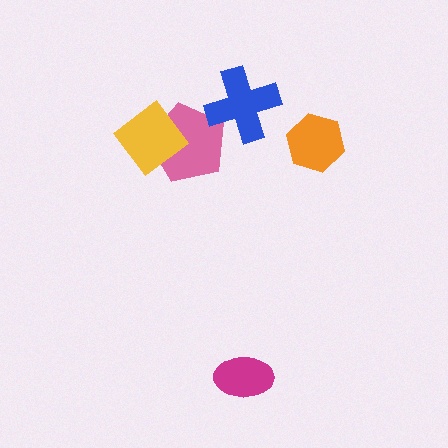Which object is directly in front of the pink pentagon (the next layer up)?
The yellow diamond is directly in front of the pink pentagon.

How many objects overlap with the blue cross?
1 object overlaps with the blue cross.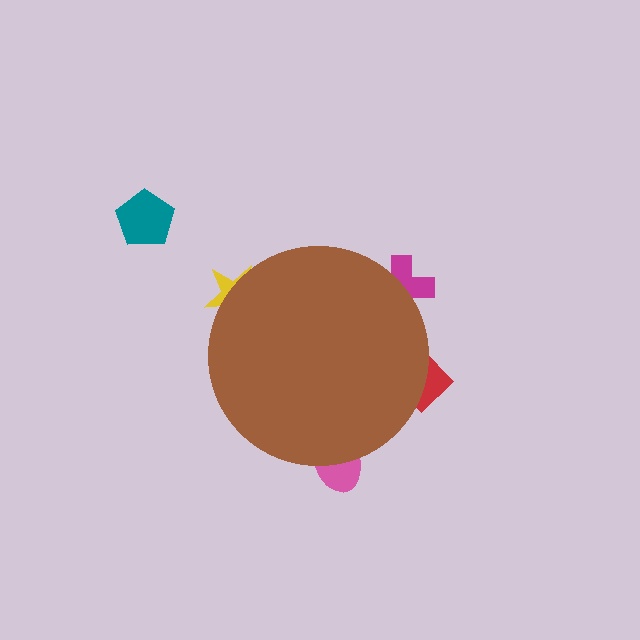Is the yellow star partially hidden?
Yes, the yellow star is partially hidden behind the brown circle.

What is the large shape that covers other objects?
A brown circle.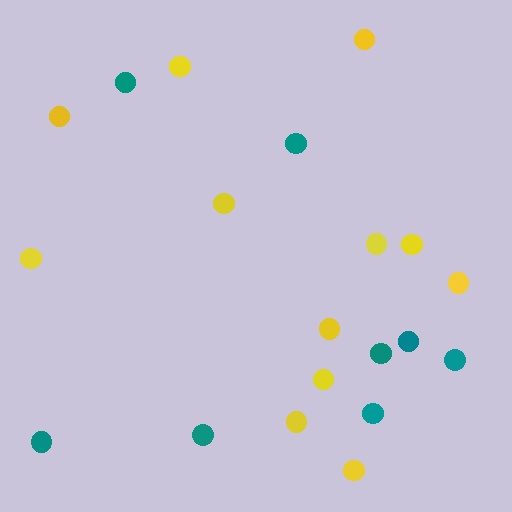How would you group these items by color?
There are 2 groups: one group of teal circles (8) and one group of yellow circles (12).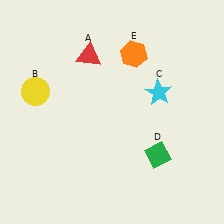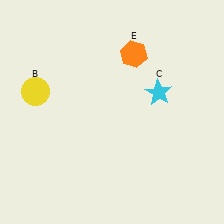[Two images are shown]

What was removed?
The green diamond (D), the red triangle (A) were removed in Image 2.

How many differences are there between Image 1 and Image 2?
There are 2 differences between the two images.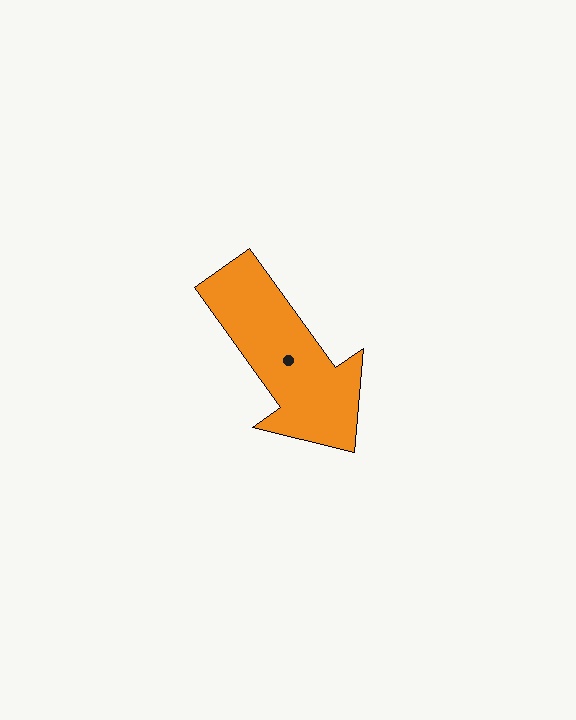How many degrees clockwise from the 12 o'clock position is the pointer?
Approximately 144 degrees.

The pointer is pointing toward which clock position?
Roughly 5 o'clock.